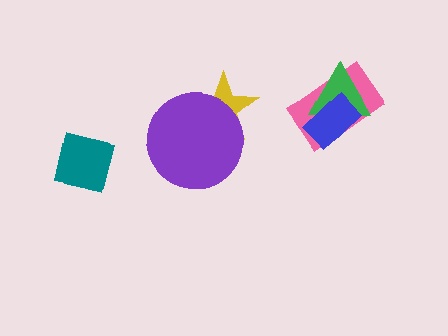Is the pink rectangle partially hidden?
Yes, it is partially covered by another shape.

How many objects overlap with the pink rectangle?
2 objects overlap with the pink rectangle.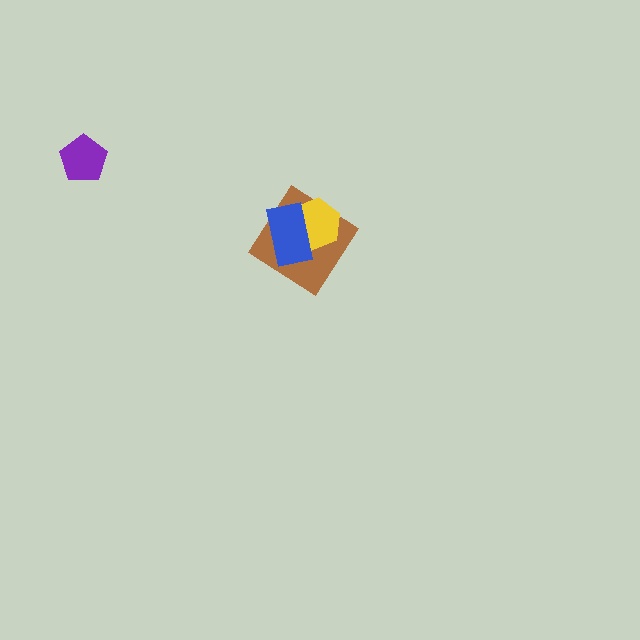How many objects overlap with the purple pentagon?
0 objects overlap with the purple pentagon.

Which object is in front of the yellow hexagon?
The blue rectangle is in front of the yellow hexagon.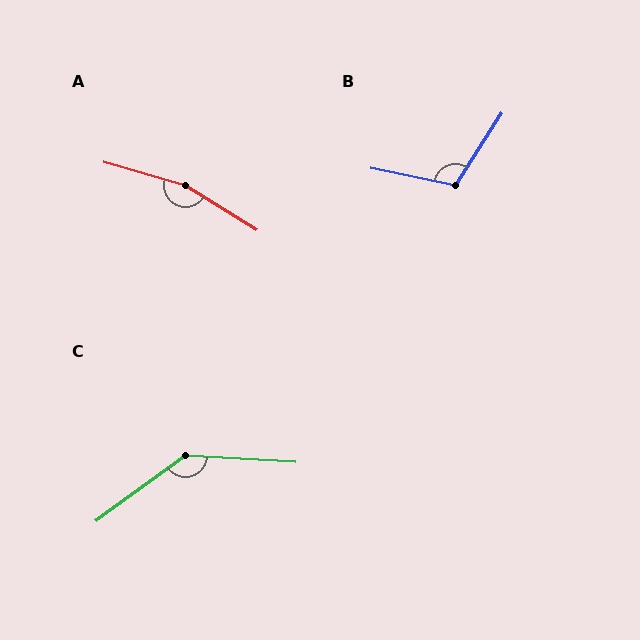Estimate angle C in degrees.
Approximately 140 degrees.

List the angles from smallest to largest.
B (111°), C (140°), A (164°).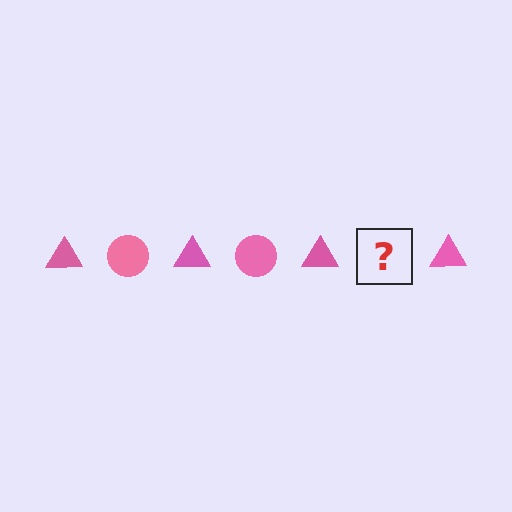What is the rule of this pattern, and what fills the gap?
The rule is that the pattern cycles through triangle, circle shapes in pink. The gap should be filled with a pink circle.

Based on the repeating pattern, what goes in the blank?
The blank should be a pink circle.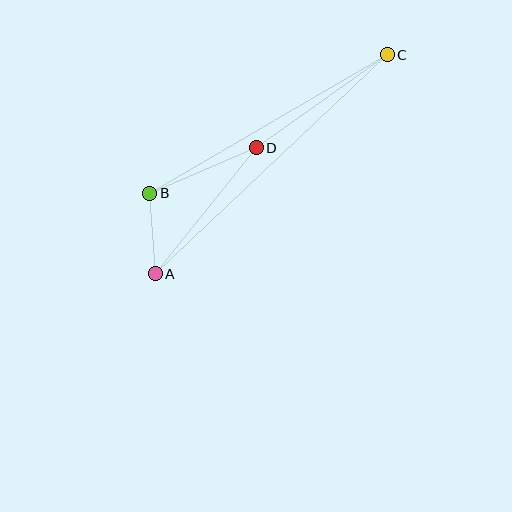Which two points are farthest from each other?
Points A and C are farthest from each other.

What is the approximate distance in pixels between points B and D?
The distance between B and D is approximately 116 pixels.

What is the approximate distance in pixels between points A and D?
The distance between A and D is approximately 162 pixels.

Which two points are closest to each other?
Points A and B are closest to each other.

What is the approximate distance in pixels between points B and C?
The distance between B and C is approximately 275 pixels.